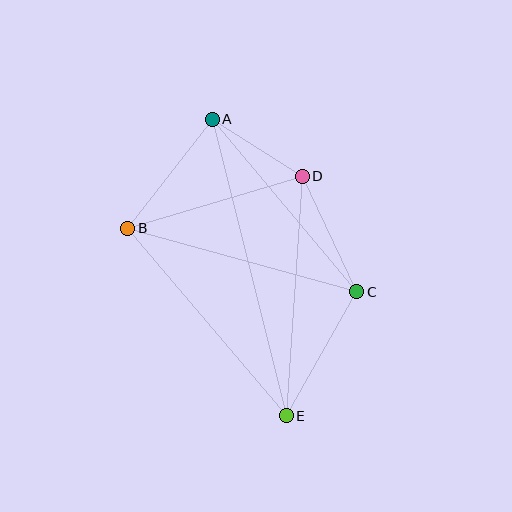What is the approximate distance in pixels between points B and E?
The distance between B and E is approximately 246 pixels.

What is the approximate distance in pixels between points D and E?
The distance between D and E is approximately 240 pixels.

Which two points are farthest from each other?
Points A and E are farthest from each other.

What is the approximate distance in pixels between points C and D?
The distance between C and D is approximately 128 pixels.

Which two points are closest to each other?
Points A and D are closest to each other.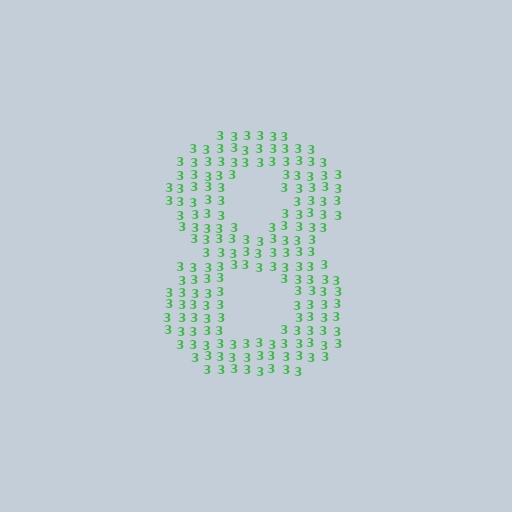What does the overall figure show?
The overall figure shows the digit 8.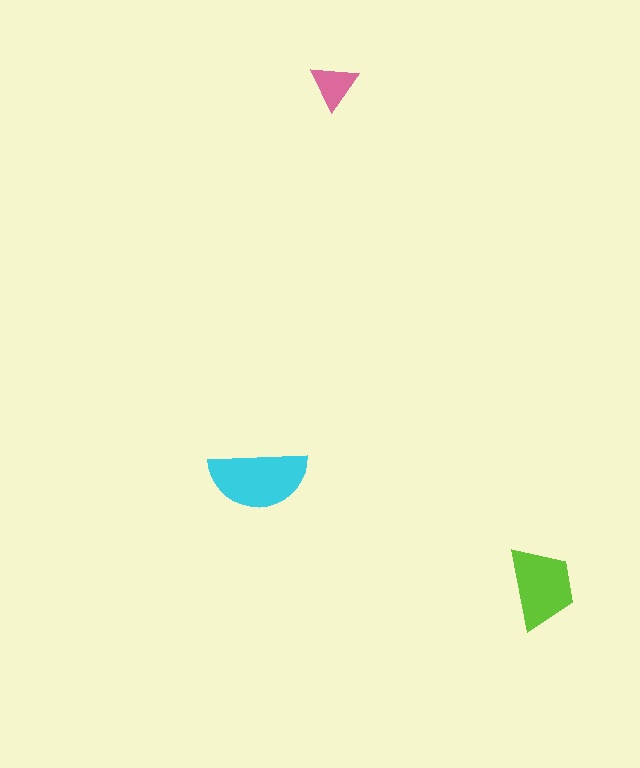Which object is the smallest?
The pink triangle.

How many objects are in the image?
There are 3 objects in the image.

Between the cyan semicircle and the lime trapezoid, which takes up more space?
The cyan semicircle.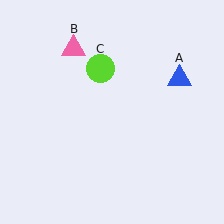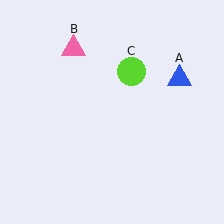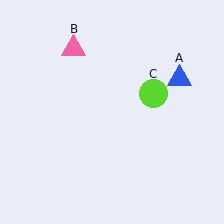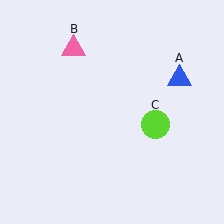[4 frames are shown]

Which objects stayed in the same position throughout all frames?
Blue triangle (object A) and pink triangle (object B) remained stationary.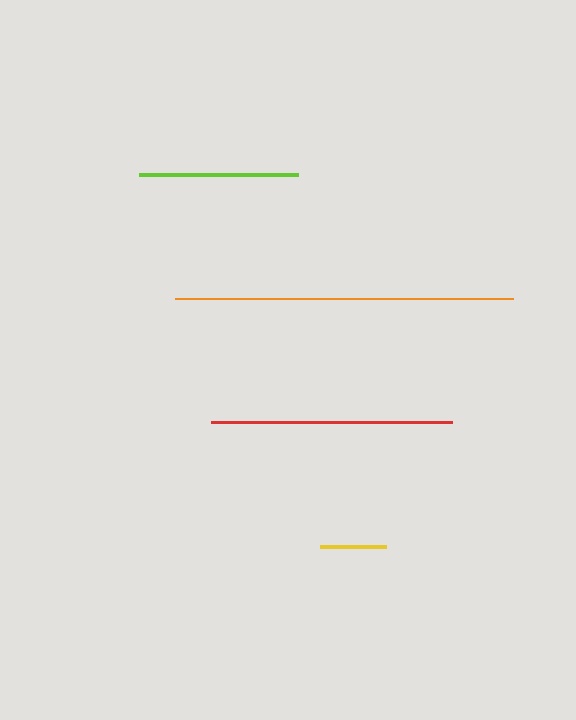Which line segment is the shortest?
The yellow line is the shortest at approximately 67 pixels.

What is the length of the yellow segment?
The yellow segment is approximately 67 pixels long.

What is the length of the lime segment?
The lime segment is approximately 159 pixels long.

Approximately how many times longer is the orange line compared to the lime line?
The orange line is approximately 2.1 times the length of the lime line.